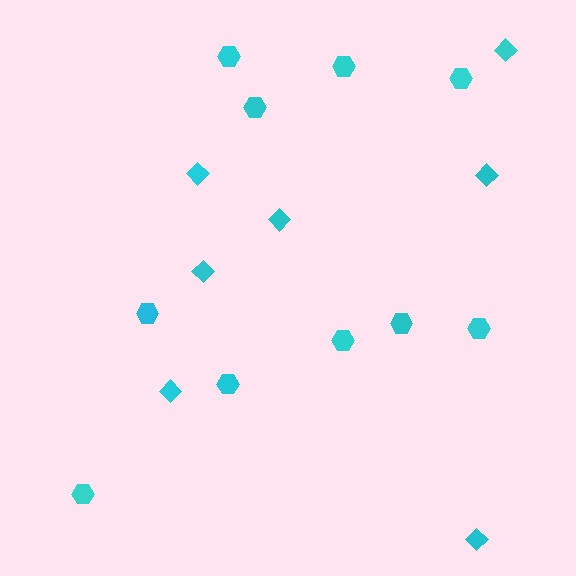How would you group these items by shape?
There are 2 groups: one group of hexagons (10) and one group of diamonds (7).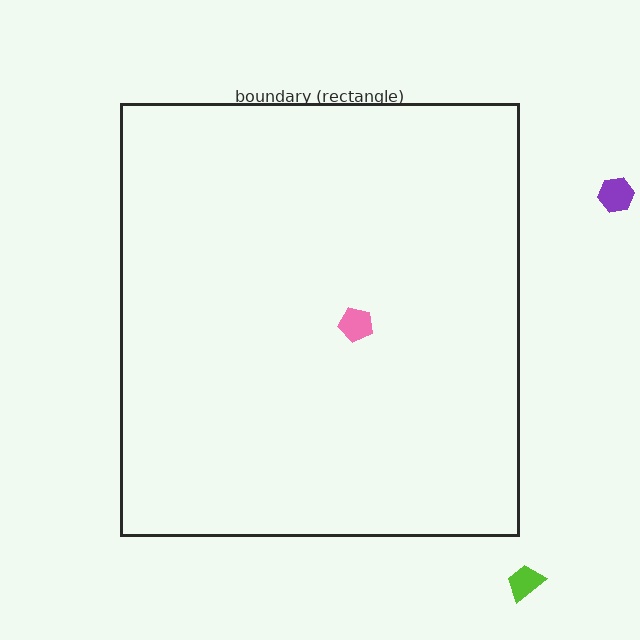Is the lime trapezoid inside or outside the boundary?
Outside.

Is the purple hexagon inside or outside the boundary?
Outside.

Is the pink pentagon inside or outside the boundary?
Inside.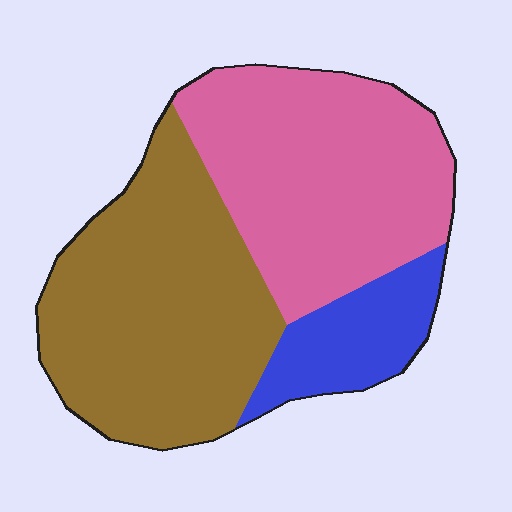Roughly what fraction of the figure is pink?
Pink covers 41% of the figure.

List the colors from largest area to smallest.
From largest to smallest: brown, pink, blue.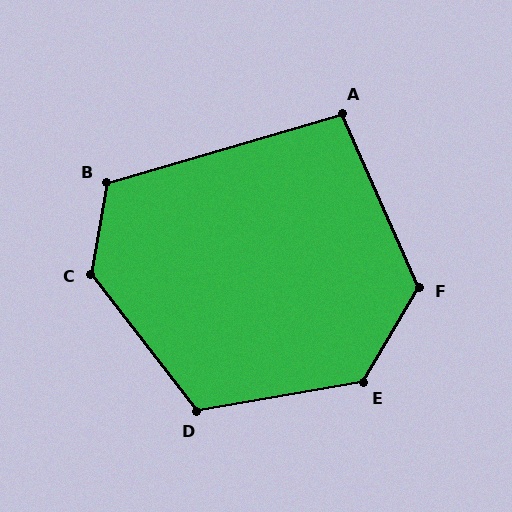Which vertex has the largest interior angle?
C, at approximately 132 degrees.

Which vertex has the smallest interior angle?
A, at approximately 98 degrees.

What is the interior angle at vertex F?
Approximately 126 degrees (obtuse).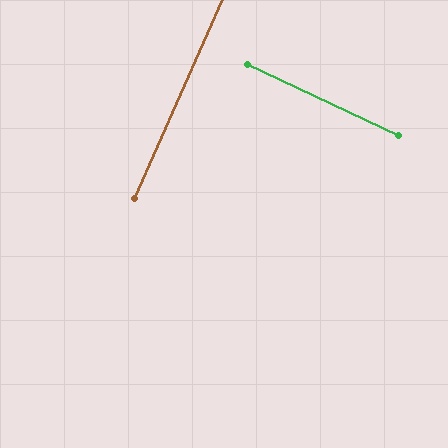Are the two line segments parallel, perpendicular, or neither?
Perpendicular — they meet at approximately 89°.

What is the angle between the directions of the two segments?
Approximately 89 degrees.